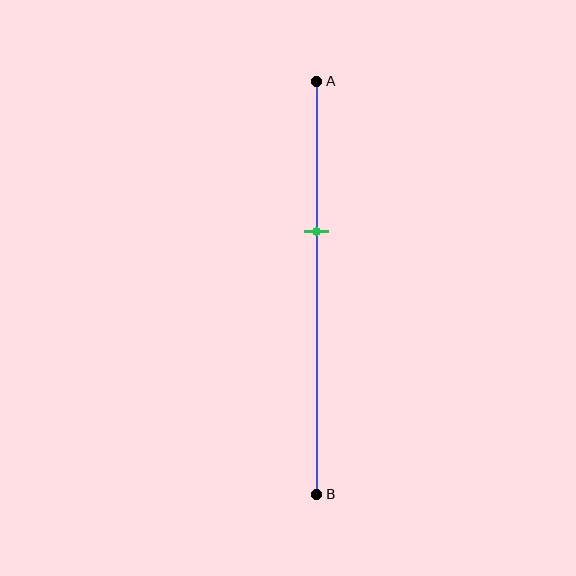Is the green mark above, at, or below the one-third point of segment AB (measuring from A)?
The green mark is below the one-third point of segment AB.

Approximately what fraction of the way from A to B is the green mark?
The green mark is approximately 35% of the way from A to B.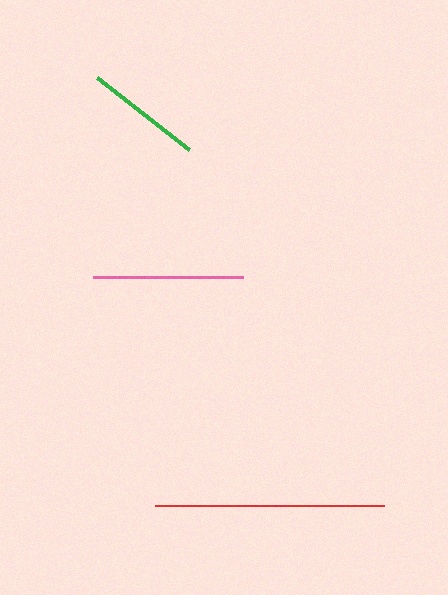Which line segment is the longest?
The red line is the longest at approximately 229 pixels.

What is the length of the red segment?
The red segment is approximately 229 pixels long.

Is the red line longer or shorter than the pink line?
The red line is longer than the pink line.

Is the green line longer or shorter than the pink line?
The pink line is longer than the green line.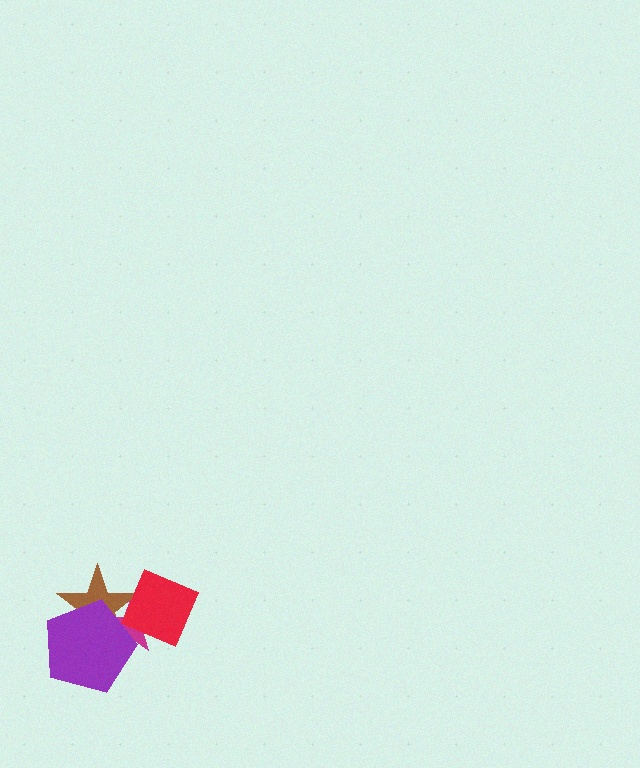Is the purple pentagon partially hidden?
Yes, it is partially covered by another shape.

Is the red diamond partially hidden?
No, no other shape covers it.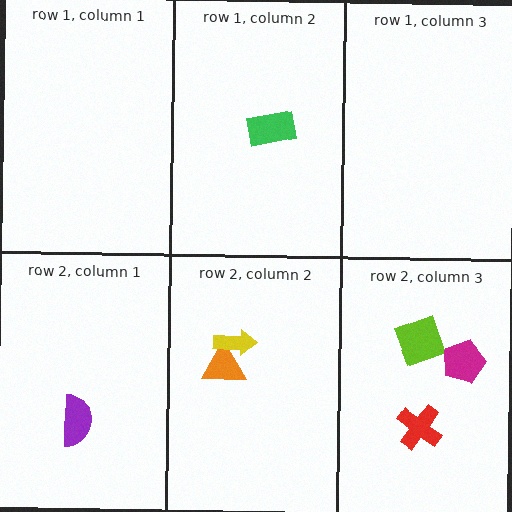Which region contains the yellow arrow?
The row 2, column 2 region.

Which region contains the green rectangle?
The row 1, column 2 region.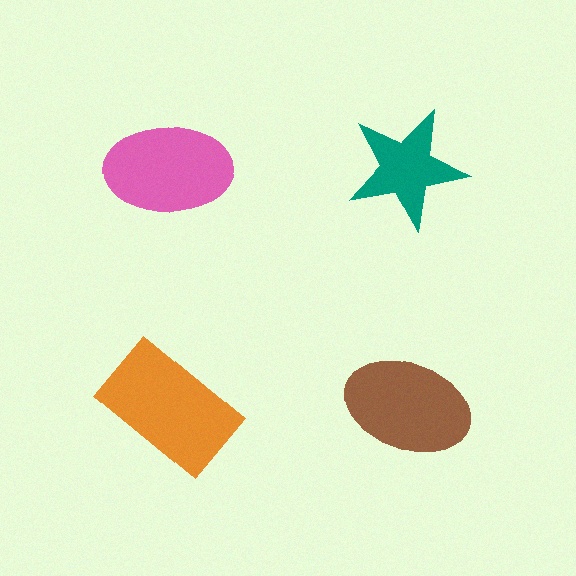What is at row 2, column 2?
A brown ellipse.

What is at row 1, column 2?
A teal star.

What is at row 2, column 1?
An orange rectangle.